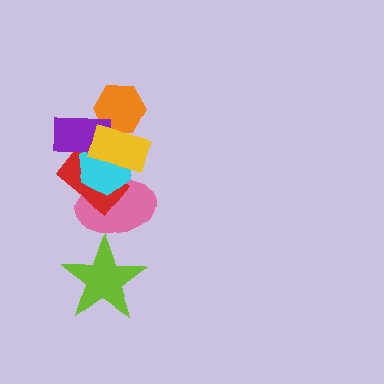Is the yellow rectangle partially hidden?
No, no other shape covers it.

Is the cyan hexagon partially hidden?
Yes, it is partially covered by another shape.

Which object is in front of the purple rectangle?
The yellow rectangle is in front of the purple rectangle.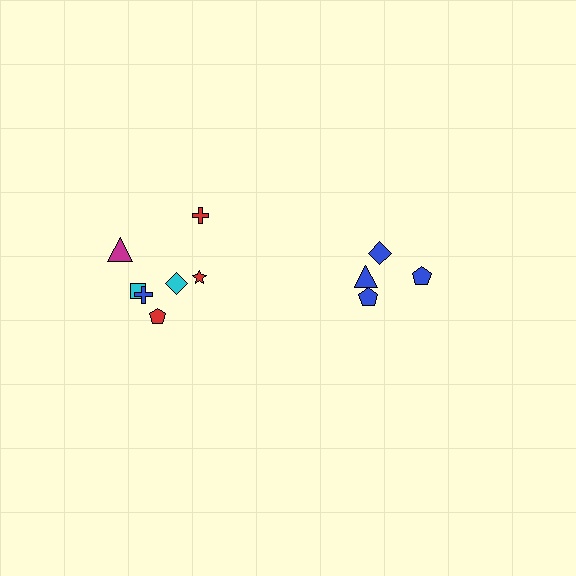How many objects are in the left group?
There are 7 objects.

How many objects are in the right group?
There are 4 objects.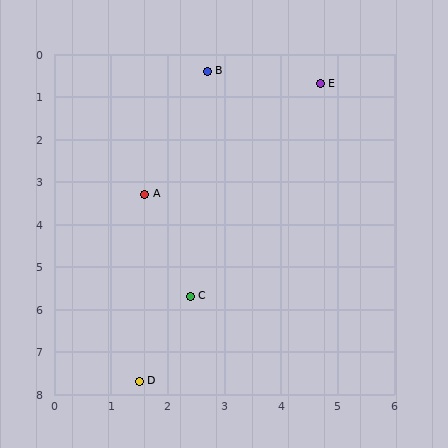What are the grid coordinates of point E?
Point E is at approximately (4.7, 0.7).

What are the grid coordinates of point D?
Point D is at approximately (1.5, 7.7).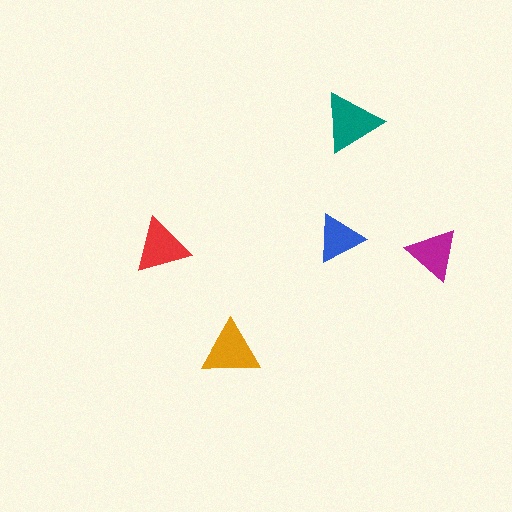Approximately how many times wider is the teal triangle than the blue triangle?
About 1.5 times wider.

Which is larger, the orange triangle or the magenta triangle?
The orange one.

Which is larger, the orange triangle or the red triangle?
The orange one.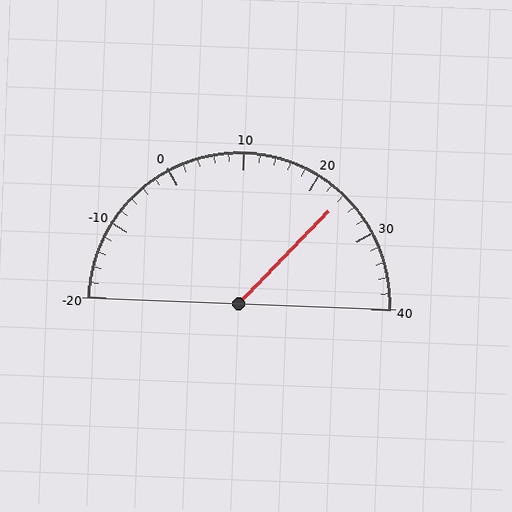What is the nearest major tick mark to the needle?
The nearest major tick mark is 20.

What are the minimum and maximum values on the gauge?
The gauge ranges from -20 to 40.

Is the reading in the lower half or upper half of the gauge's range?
The reading is in the upper half of the range (-20 to 40).